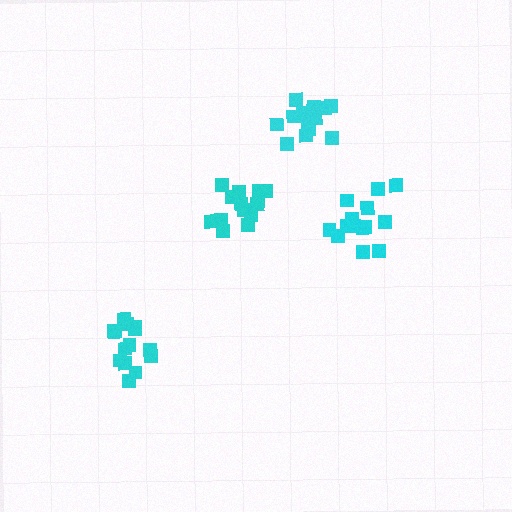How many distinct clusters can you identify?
There are 4 distinct clusters.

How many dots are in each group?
Group 1: 15 dots, Group 2: 15 dots, Group 3: 14 dots, Group 4: 14 dots (58 total).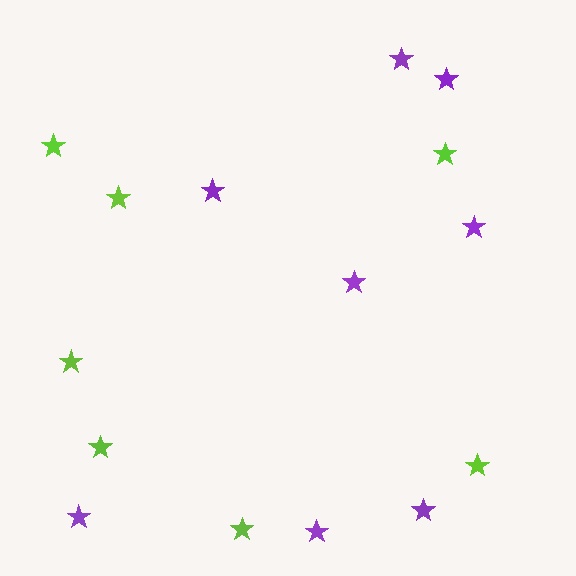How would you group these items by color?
There are 2 groups: one group of lime stars (7) and one group of purple stars (8).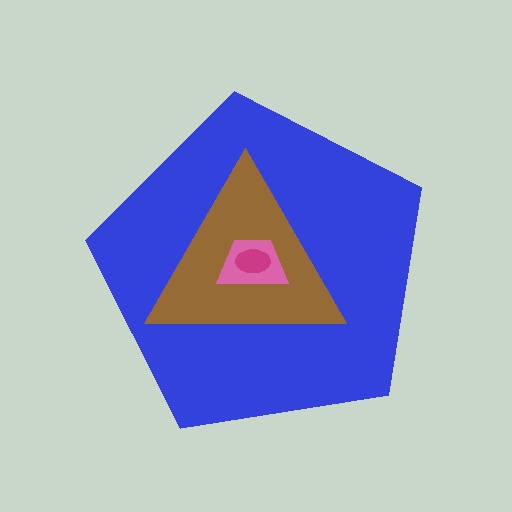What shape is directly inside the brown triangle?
The pink trapezoid.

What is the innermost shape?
The magenta ellipse.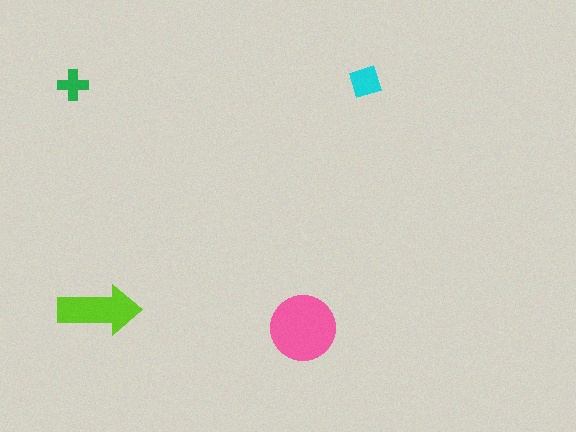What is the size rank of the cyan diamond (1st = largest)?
3rd.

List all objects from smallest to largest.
The green cross, the cyan diamond, the lime arrow, the pink circle.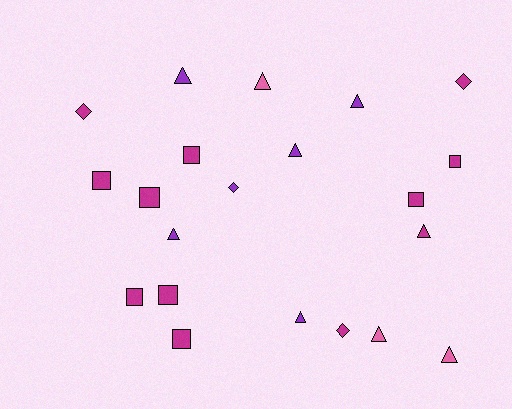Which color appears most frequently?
Magenta, with 12 objects.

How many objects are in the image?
There are 21 objects.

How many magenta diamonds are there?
There are 3 magenta diamonds.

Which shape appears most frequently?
Triangle, with 9 objects.